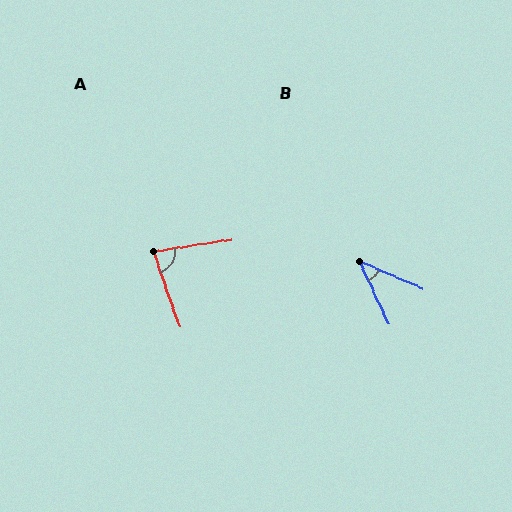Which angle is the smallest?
B, at approximately 41 degrees.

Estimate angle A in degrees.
Approximately 80 degrees.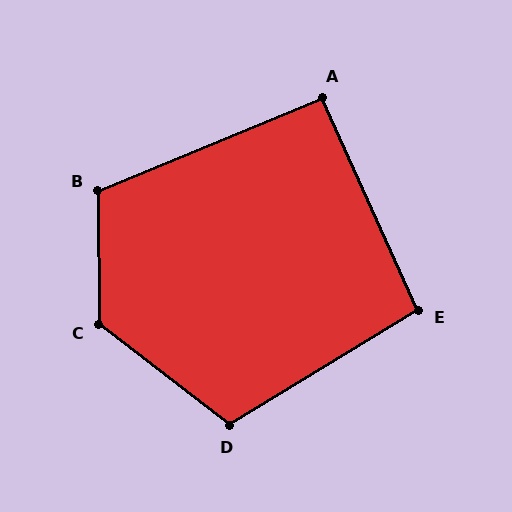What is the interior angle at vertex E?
Approximately 97 degrees (obtuse).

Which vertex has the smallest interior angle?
A, at approximately 92 degrees.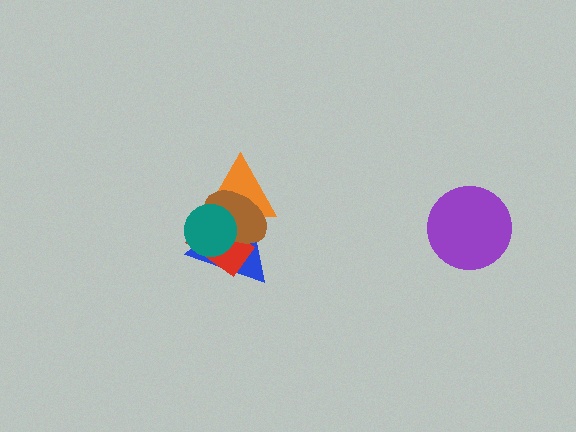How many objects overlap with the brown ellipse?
4 objects overlap with the brown ellipse.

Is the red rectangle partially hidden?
Yes, it is partially covered by another shape.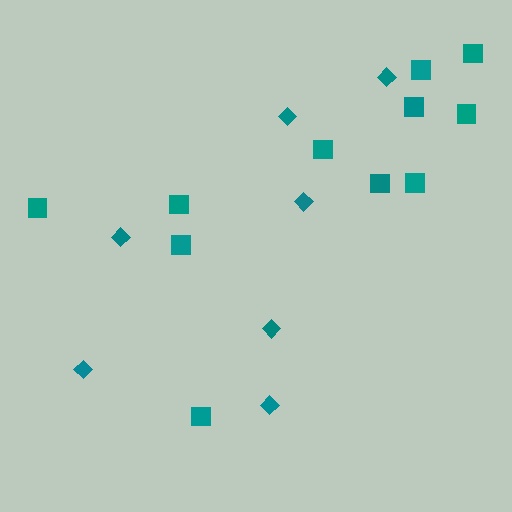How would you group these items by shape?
There are 2 groups: one group of diamonds (7) and one group of squares (11).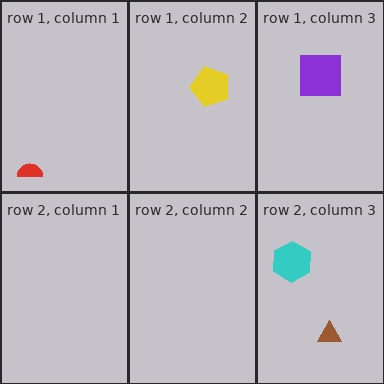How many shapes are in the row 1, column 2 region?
1.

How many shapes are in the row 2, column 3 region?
2.